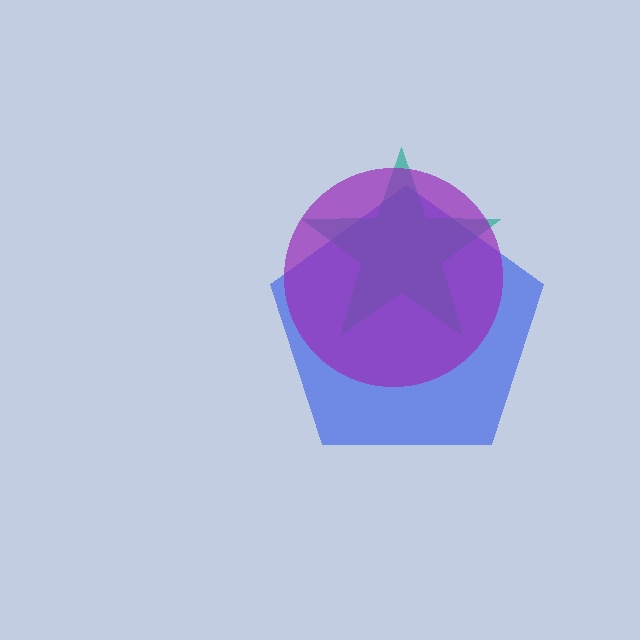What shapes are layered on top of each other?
The layered shapes are: a blue pentagon, a teal star, a purple circle.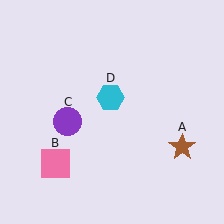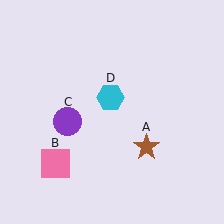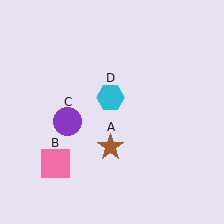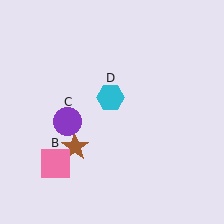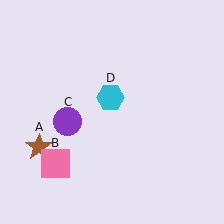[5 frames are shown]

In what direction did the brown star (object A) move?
The brown star (object A) moved left.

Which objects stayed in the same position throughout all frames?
Pink square (object B) and purple circle (object C) and cyan hexagon (object D) remained stationary.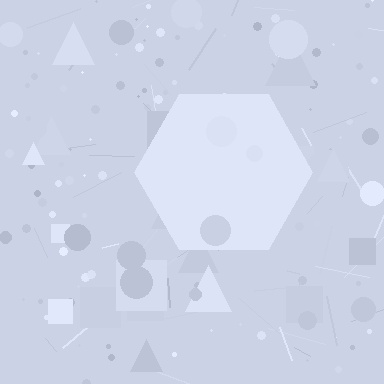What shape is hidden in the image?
A hexagon is hidden in the image.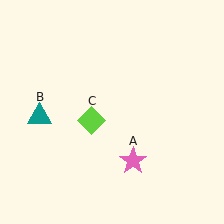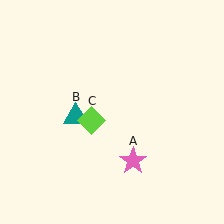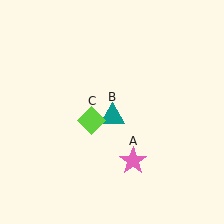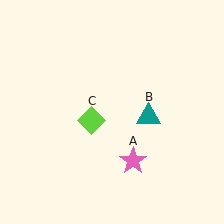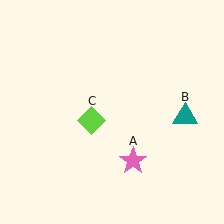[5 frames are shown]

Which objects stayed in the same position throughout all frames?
Pink star (object A) and lime diamond (object C) remained stationary.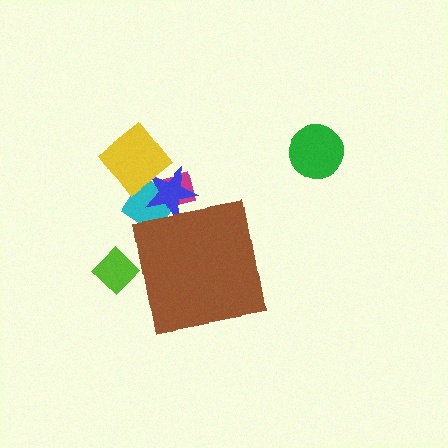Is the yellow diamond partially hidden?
No, the yellow diamond is fully visible.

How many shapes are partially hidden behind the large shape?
4 shapes are partially hidden.